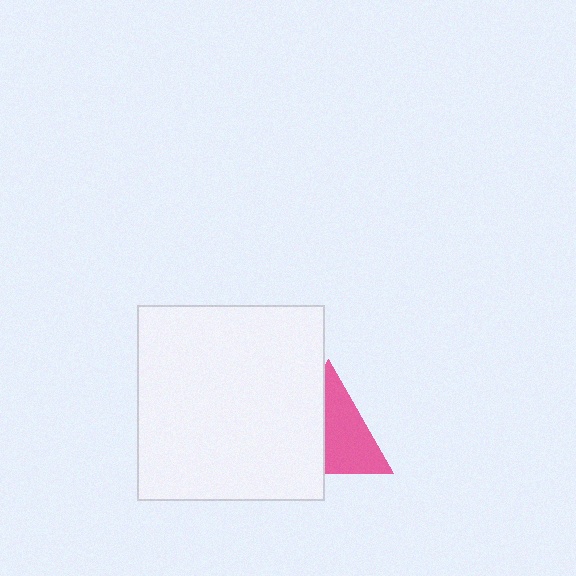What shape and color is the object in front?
The object in front is a white rectangle.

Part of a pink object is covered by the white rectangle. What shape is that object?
It is a triangle.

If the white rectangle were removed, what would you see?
You would see the complete pink triangle.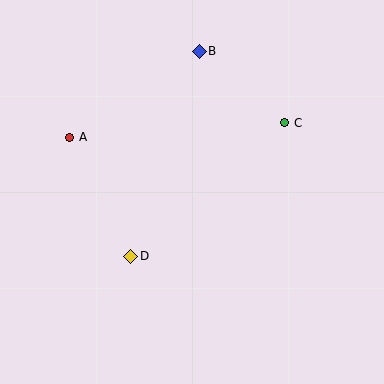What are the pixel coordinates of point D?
Point D is at (131, 256).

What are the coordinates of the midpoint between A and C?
The midpoint between A and C is at (177, 130).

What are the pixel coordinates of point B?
Point B is at (199, 51).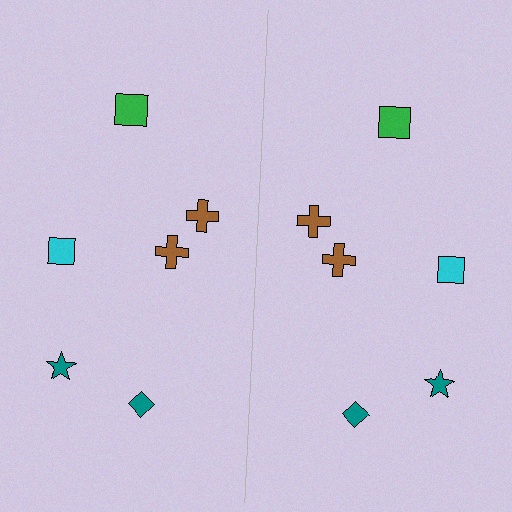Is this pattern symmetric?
Yes, this pattern has bilateral (reflection) symmetry.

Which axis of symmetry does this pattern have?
The pattern has a vertical axis of symmetry running through the center of the image.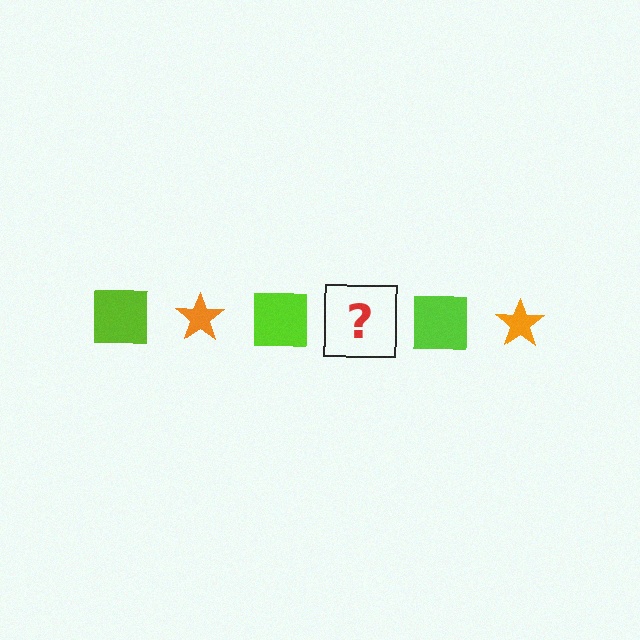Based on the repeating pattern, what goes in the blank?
The blank should be an orange star.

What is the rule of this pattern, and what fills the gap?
The rule is that the pattern alternates between lime square and orange star. The gap should be filled with an orange star.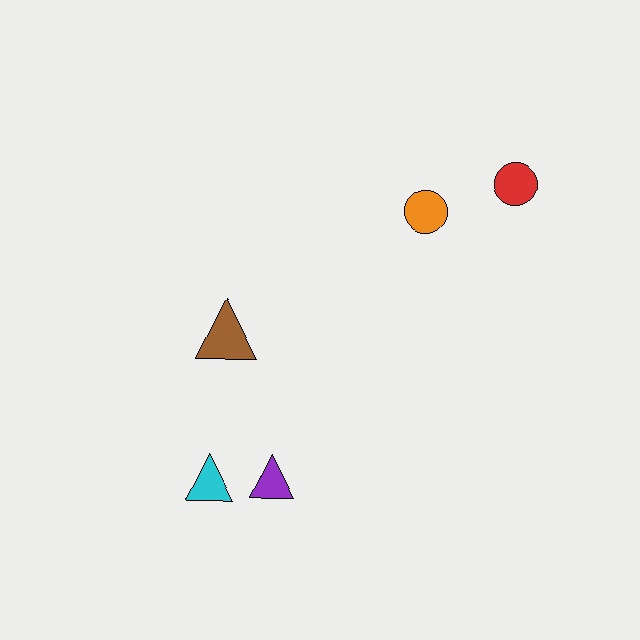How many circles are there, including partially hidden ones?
There are 2 circles.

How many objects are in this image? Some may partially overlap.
There are 5 objects.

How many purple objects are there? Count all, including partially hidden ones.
There is 1 purple object.